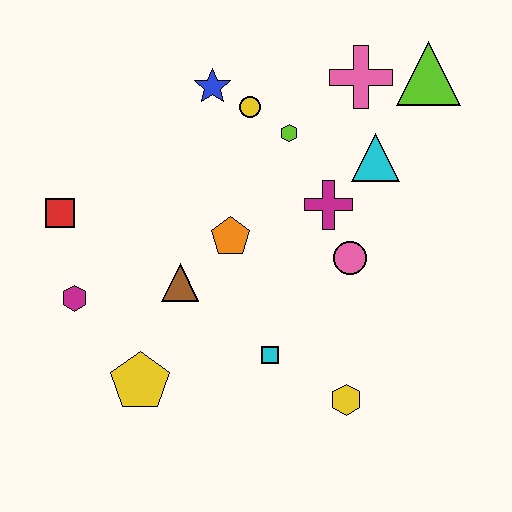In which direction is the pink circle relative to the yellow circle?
The pink circle is below the yellow circle.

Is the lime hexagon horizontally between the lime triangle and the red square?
Yes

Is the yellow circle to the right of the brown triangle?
Yes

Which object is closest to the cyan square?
The yellow hexagon is closest to the cyan square.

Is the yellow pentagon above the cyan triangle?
No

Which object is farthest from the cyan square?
The lime triangle is farthest from the cyan square.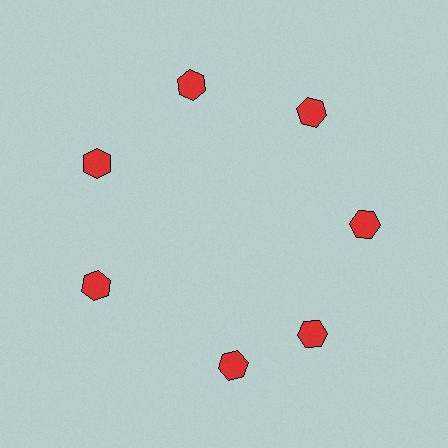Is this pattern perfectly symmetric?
No. The 7 red hexagons are arranged in a ring, but one element near the 6 o'clock position is rotated out of alignment along the ring, breaking the 7-fold rotational symmetry.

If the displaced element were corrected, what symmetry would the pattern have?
It would have 7-fold rotational symmetry — the pattern would map onto itself every 51 degrees.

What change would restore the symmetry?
The symmetry would be restored by rotating it back into even spacing with its neighbors so that all 7 hexagons sit at equal angles and equal distance from the center.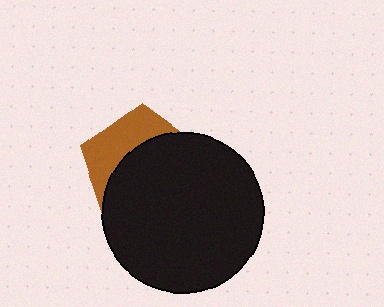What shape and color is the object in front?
The object in front is a black circle.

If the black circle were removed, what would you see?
You would see the complete brown pentagon.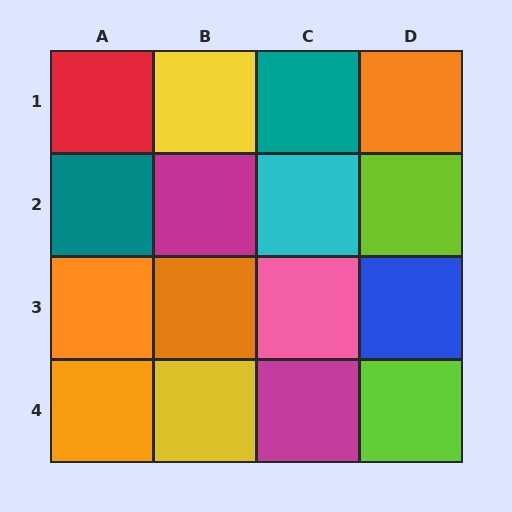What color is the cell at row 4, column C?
Magenta.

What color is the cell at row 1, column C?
Teal.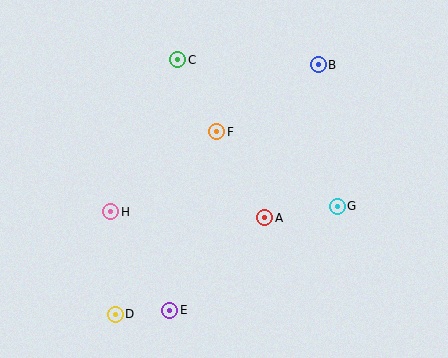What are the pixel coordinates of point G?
Point G is at (337, 206).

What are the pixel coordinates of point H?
Point H is at (111, 212).